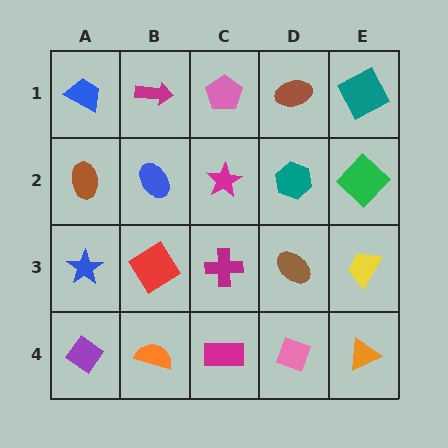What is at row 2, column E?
A green diamond.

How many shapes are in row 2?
5 shapes.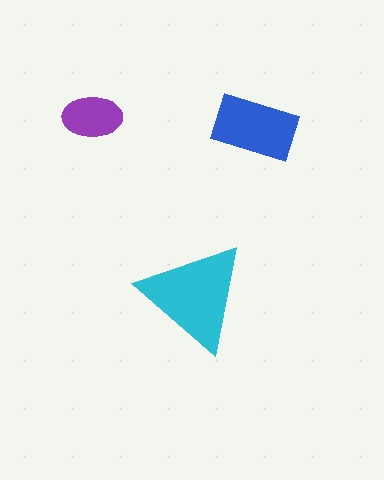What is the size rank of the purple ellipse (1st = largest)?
3rd.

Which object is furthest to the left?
The purple ellipse is leftmost.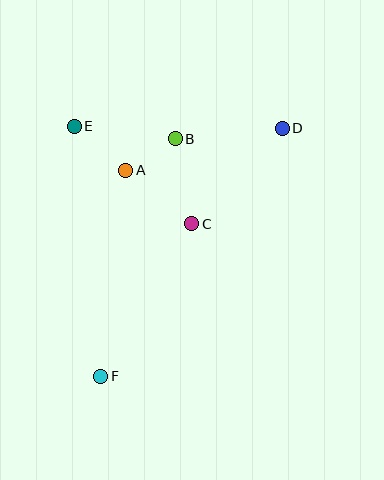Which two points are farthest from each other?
Points D and F are farthest from each other.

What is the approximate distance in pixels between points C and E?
The distance between C and E is approximately 153 pixels.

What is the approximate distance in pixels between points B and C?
The distance between B and C is approximately 86 pixels.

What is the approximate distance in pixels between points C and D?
The distance between C and D is approximately 132 pixels.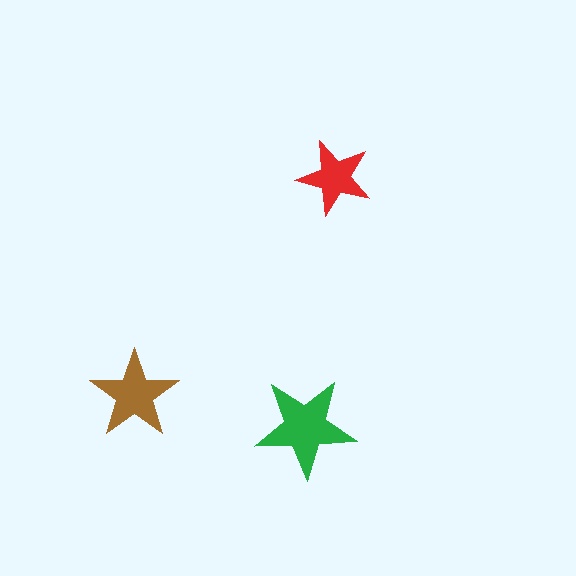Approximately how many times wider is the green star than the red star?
About 1.5 times wider.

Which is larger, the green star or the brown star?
The green one.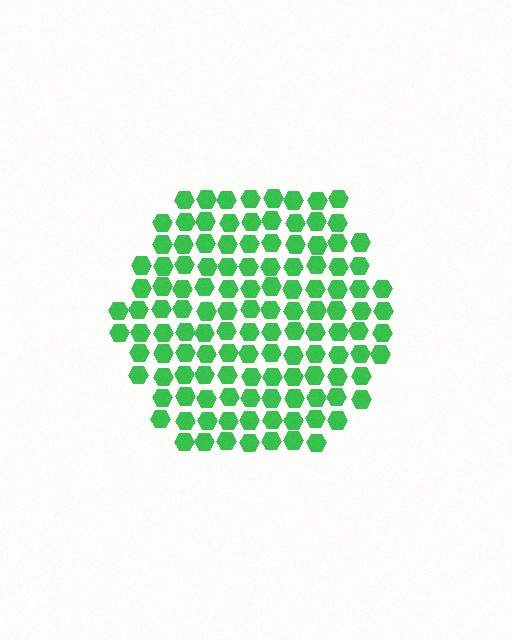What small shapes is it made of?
It is made of small hexagons.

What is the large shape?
The large shape is a hexagon.